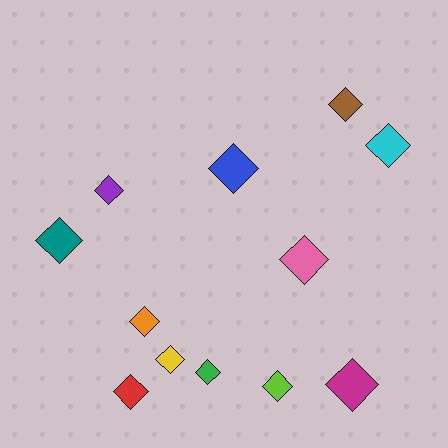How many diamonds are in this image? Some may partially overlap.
There are 12 diamonds.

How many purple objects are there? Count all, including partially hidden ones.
There is 1 purple object.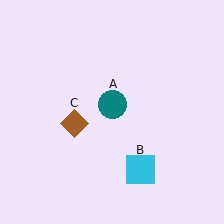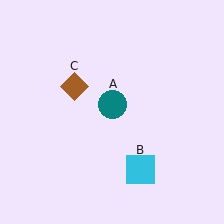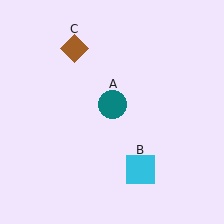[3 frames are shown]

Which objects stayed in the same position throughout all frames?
Teal circle (object A) and cyan square (object B) remained stationary.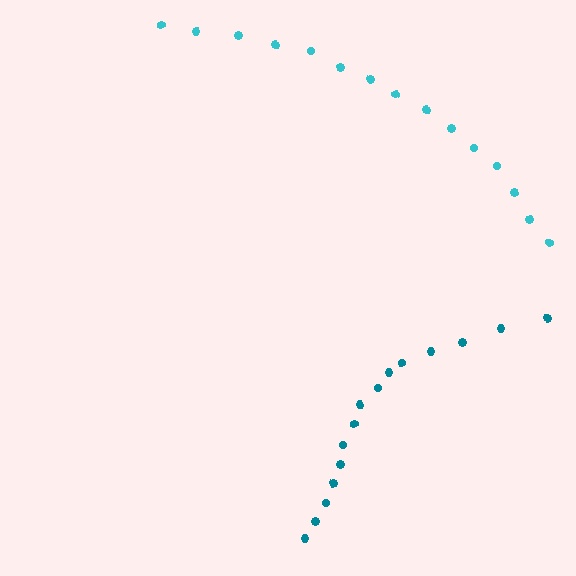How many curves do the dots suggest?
There are 2 distinct paths.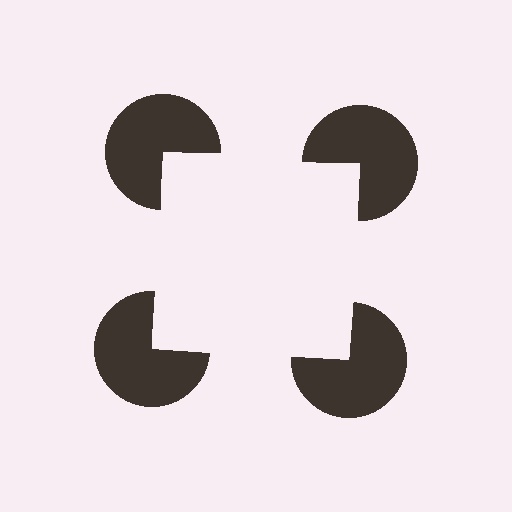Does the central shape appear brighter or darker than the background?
It typically appears slightly brighter than the background, even though no actual brightness change is drawn.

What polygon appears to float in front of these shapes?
An illusory square — its edges are inferred from the aligned wedge cuts in the pac-man discs, not physically drawn.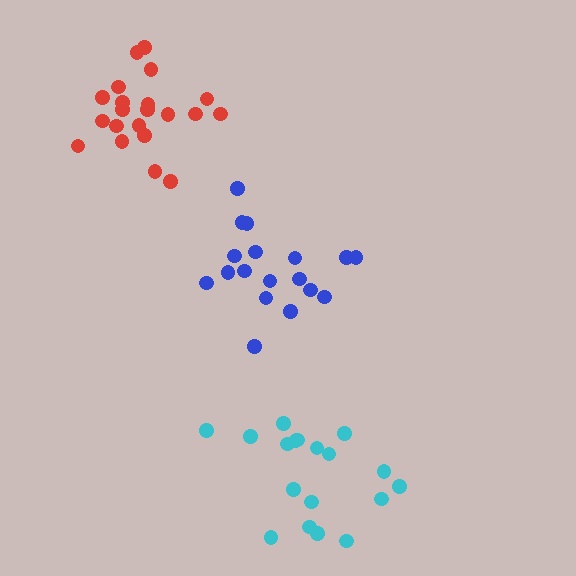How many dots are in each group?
Group 1: 18 dots, Group 2: 21 dots, Group 3: 18 dots (57 total).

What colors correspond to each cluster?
The clusters are colored: blue, red, cyan.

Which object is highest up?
The red cluster is topmost.